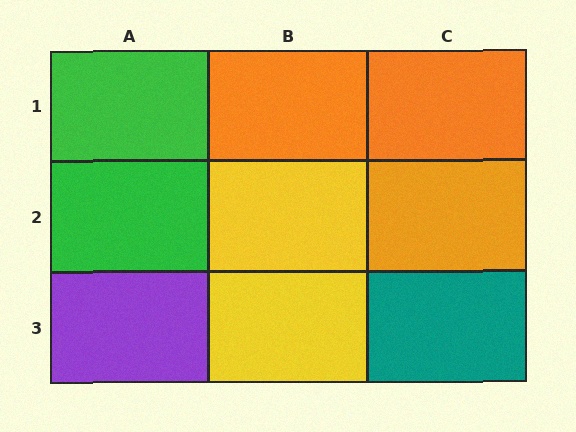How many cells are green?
2 cells are green.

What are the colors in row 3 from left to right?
Purple, yellow, teal.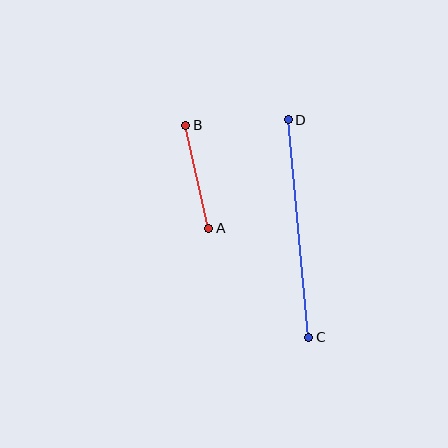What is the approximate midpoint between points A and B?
The midpoint is at approximately (197, 177) pixels.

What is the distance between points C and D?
The distance is approximately 218 pixels.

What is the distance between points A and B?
The distance is approximately 106 pixels.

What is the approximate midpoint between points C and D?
The midpoint is at approximately (299, 228) pixels.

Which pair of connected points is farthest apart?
Points C and D are farthest apart.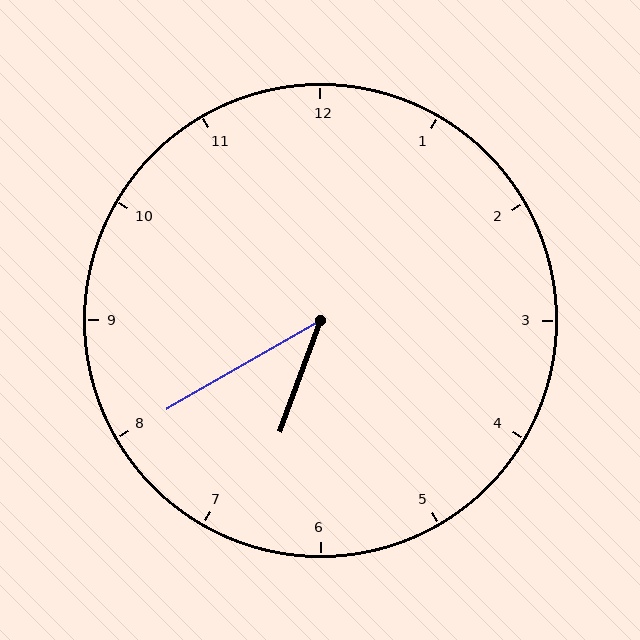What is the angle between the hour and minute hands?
Approximately 40 degrees.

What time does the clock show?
6:40.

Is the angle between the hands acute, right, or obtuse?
It is acute.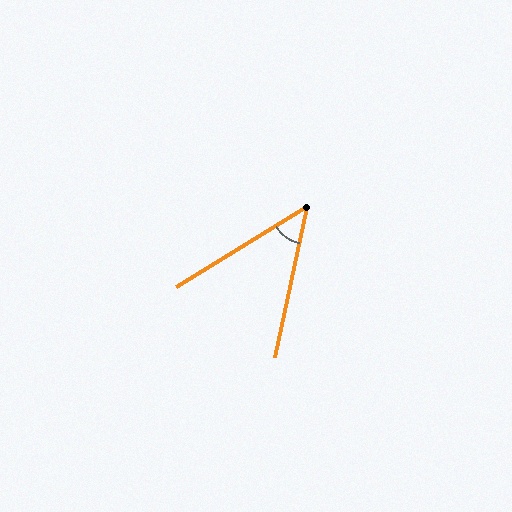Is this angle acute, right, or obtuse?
It is acute.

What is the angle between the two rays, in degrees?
Approximately 47 degrees.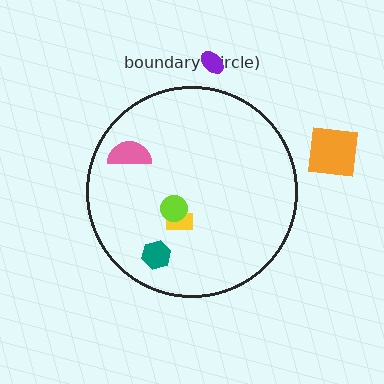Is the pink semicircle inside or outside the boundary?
Inside.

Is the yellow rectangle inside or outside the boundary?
Inside.